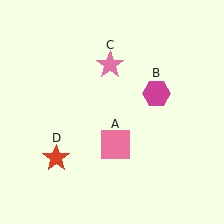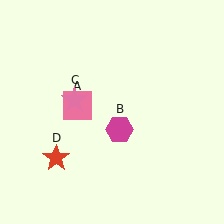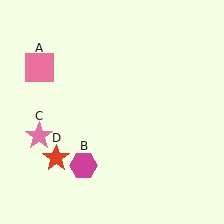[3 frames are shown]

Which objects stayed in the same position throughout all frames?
Red star (object D) remained stationary.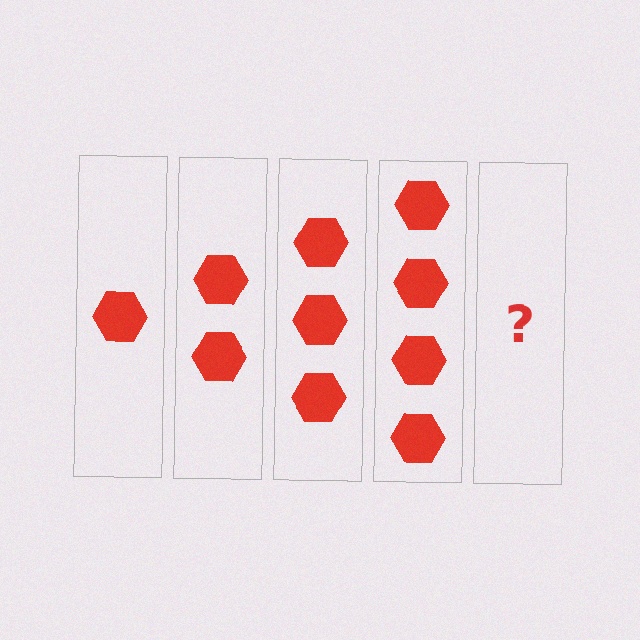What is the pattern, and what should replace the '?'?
The pattern is that each step adds one more hexagon. The '?' should be 5 hexagons.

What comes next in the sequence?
The next element should be 5 hexagons.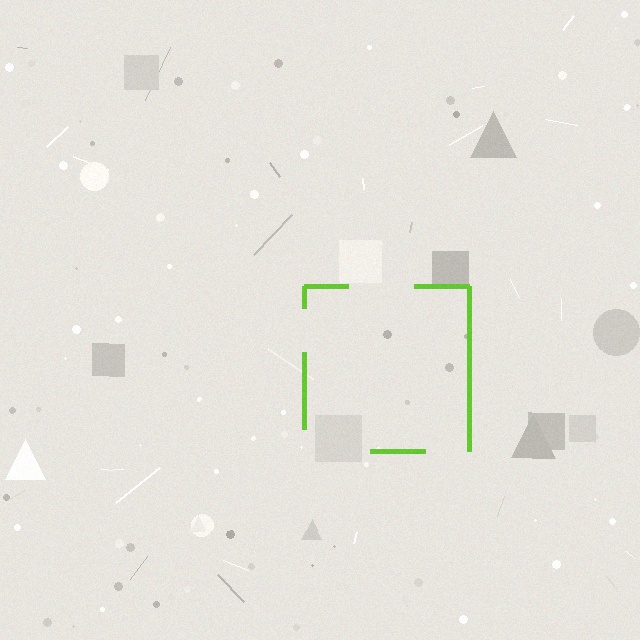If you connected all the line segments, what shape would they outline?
They would outline a square.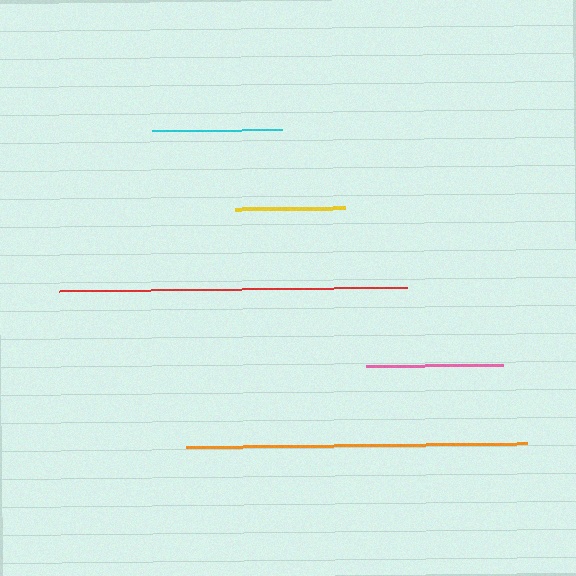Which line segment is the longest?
The red line is the longest at approximately 348 pixels.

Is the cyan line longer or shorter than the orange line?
The orange line is longer than the cyan line.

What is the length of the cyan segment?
The cyan segment is approximately 130 pixels long.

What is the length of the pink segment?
The pink segment is approximately 136 pixels long.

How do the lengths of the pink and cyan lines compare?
The pink and cyan lines are approximately the same length.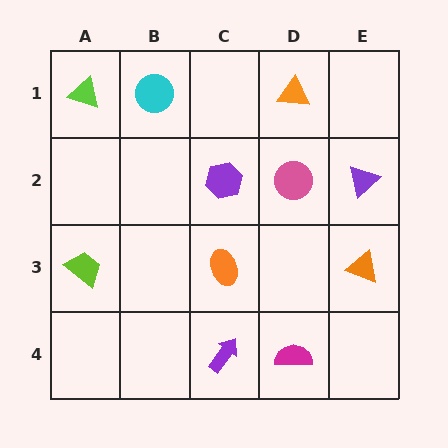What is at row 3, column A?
A lime trapezoid.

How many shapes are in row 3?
3 shapes.